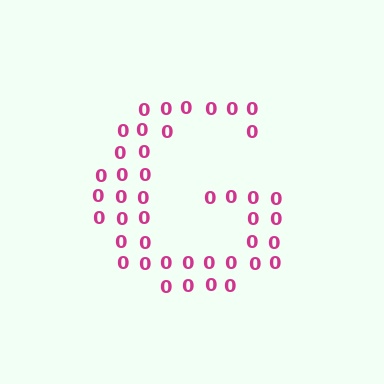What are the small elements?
The small elements are digit 0's.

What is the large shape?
The large shape is the letter G.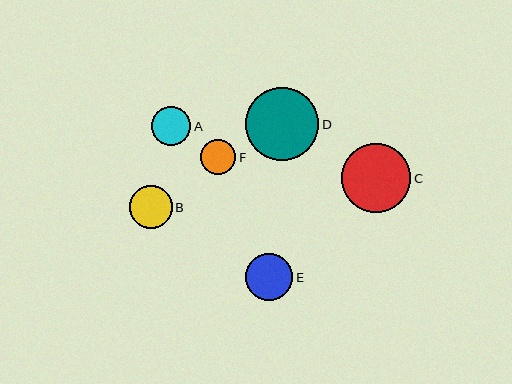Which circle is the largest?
Circle D is the largest with a size of approximately 73 pixels.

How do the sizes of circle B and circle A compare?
Circle B and circle A are approximately the same size.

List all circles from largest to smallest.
From largest to smallest: D, C, E, B, A, F.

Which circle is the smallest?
Circle F is the smallest with a size of approximately 36 pixels.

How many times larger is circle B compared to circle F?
Circle B is approximately 1.2 times the size of circle F.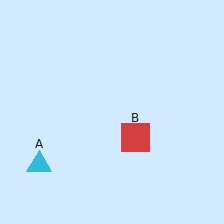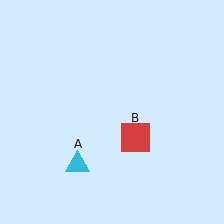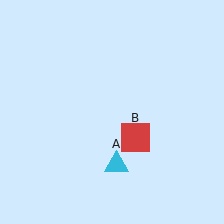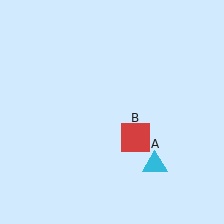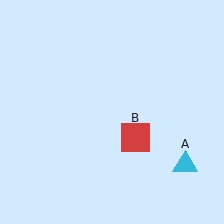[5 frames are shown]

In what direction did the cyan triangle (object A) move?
The cyan triangle (object A) moved right.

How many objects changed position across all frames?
1 object changed position: cyan triangle (object A).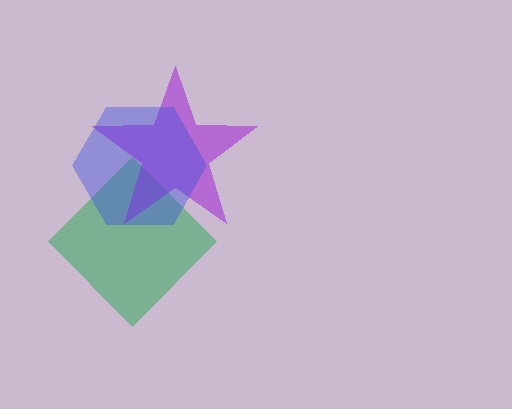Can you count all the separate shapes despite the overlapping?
Yes, there are 3 separate shapes.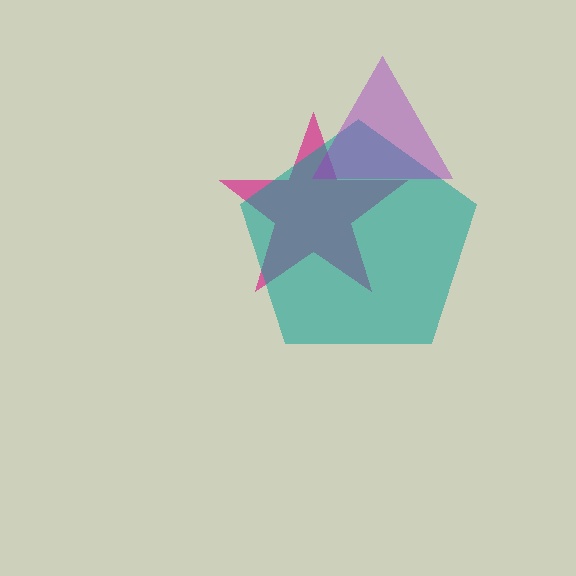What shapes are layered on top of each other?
The layered shapes are: a magenta star, a teal pentagon, a purple triangle.